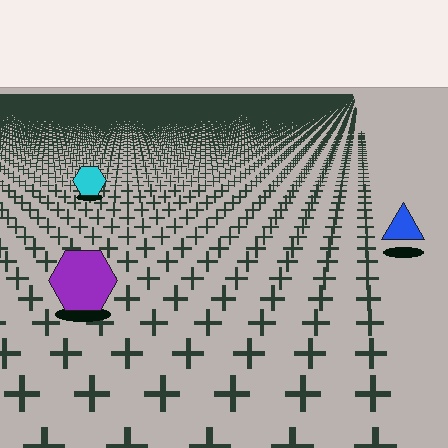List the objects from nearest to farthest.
From nearest to farthest: the purple hexagon, the blue triangle, the cyan hexagon.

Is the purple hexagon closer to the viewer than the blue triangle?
Yes. The purple hexagon is closer — you can tell from the texture gradient: the ground texture is coarser near it.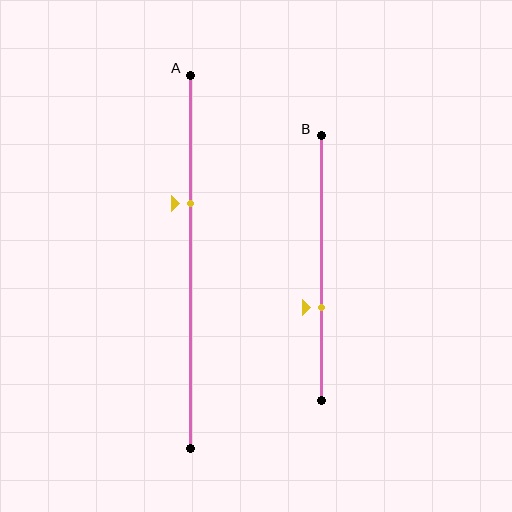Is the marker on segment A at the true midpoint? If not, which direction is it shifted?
No, the marker on segment A is shifted upward by about 16% of the segment length.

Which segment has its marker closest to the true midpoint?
Segment B has its marker closest to the true midpoint.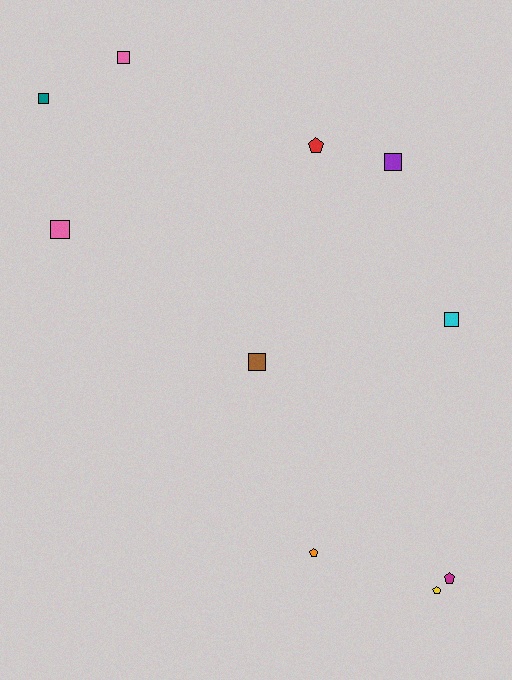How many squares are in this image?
There are 6 squares.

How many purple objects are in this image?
There is 1 purple object.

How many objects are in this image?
There are 10 objects.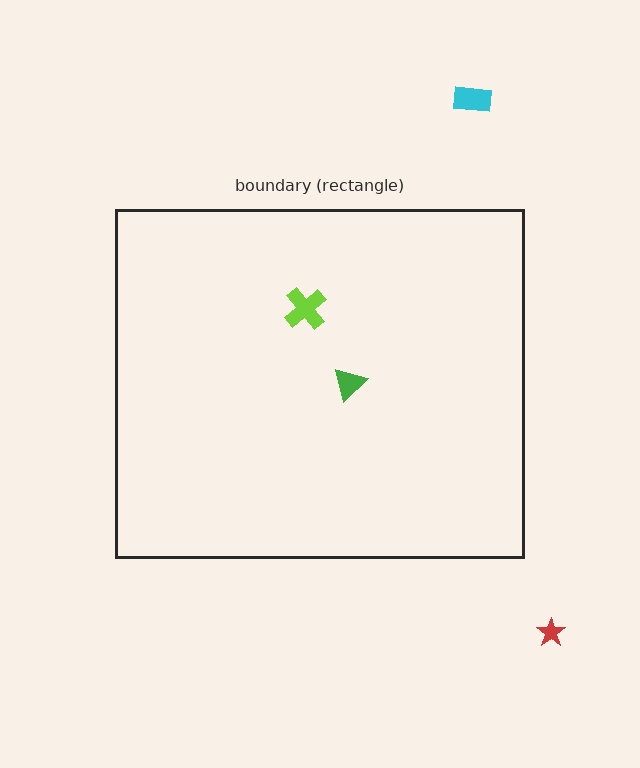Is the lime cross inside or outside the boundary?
Inside.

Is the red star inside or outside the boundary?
Outside.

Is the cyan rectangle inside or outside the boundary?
Outside.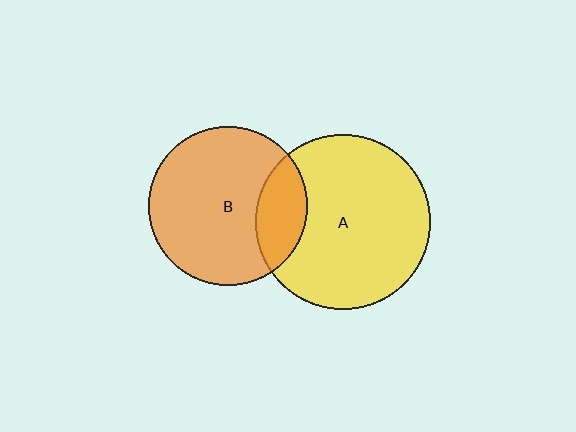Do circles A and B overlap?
Yes.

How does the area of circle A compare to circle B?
Approximately 1.2 times.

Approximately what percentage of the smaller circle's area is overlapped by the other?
Approximately 20%.